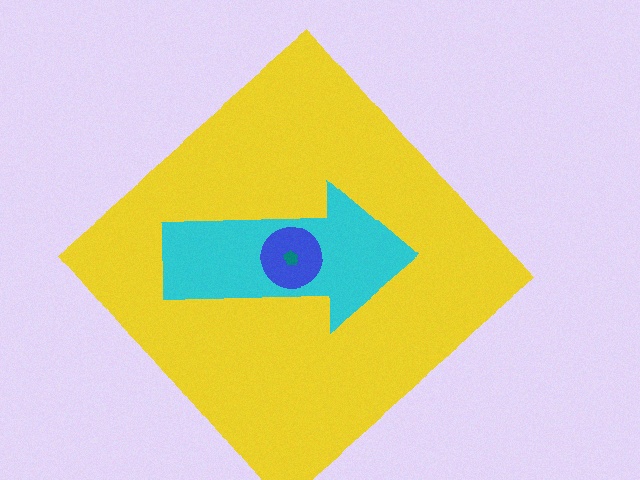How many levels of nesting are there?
4.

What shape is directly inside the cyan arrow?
The blue circle.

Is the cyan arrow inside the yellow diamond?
Yes.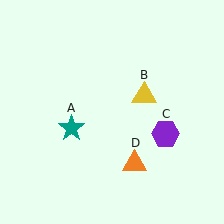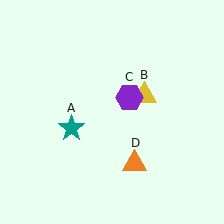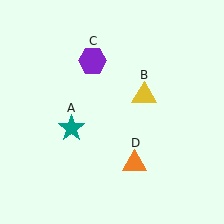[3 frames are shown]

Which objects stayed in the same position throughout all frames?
Teal star (object A) and yellow triangle (object B) and orange triangle (object D) remained stationary.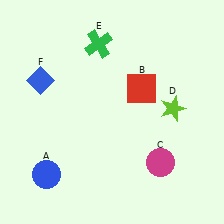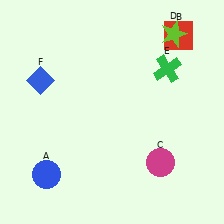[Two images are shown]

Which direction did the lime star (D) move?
The lime star (D) moved up.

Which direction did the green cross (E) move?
The green cross (E) moved right.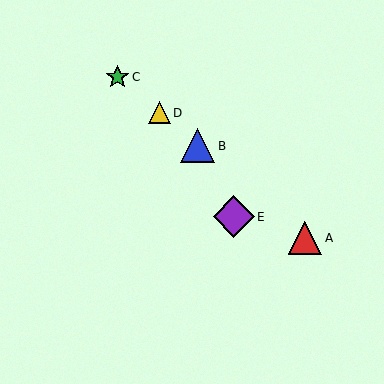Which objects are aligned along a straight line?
Objects A, B, C, D are aligned along a straight line.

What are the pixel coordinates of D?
Object D is at (159, 113).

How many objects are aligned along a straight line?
4 objects (A, B, C, D) are aligned along a straight line.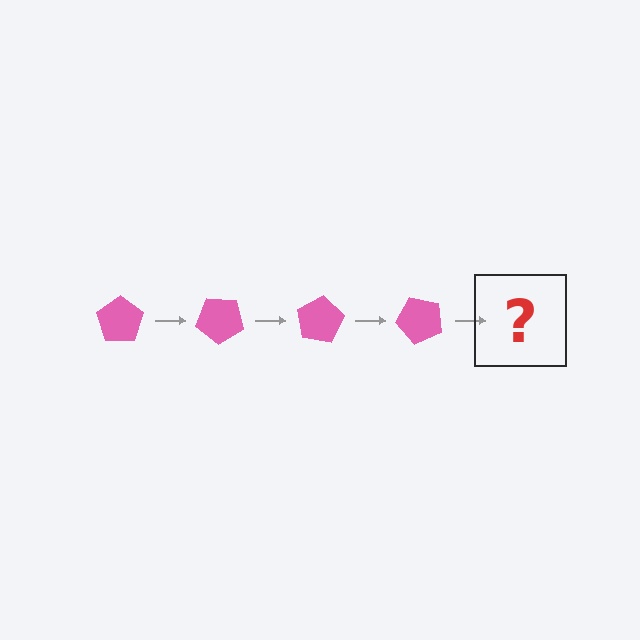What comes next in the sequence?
The next element should be a pink pentagon rotated 160 degrees.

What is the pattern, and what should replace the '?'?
The pattern is that the pentagon rotates 40 degrees each step. The '?' should be a pink pentagon rotated 160 degrees.